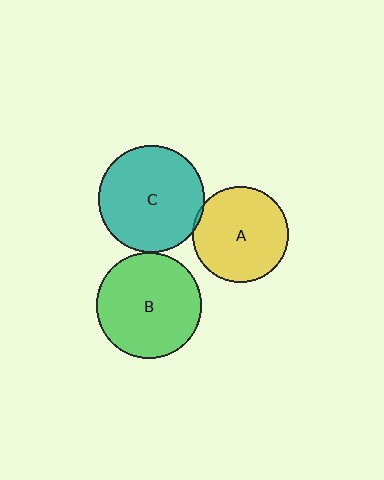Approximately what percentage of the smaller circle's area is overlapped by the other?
Approximately 5%.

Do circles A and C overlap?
Yes.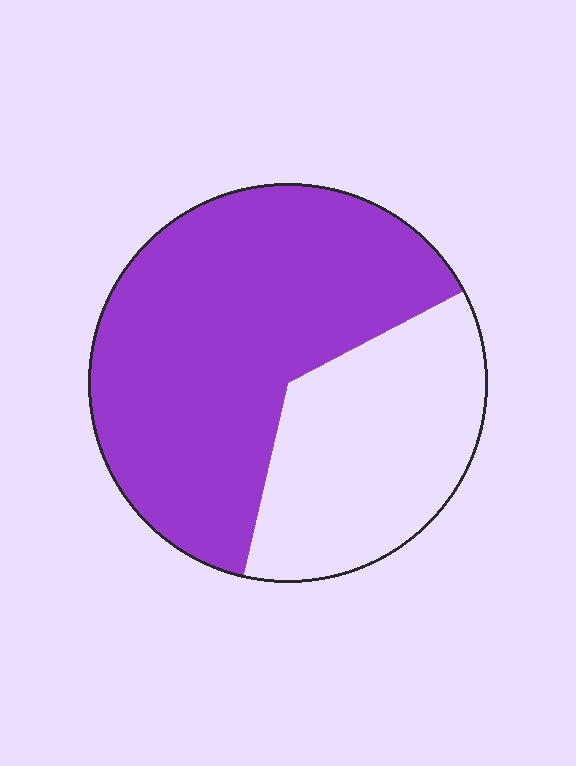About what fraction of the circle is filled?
About five eighths (5/8).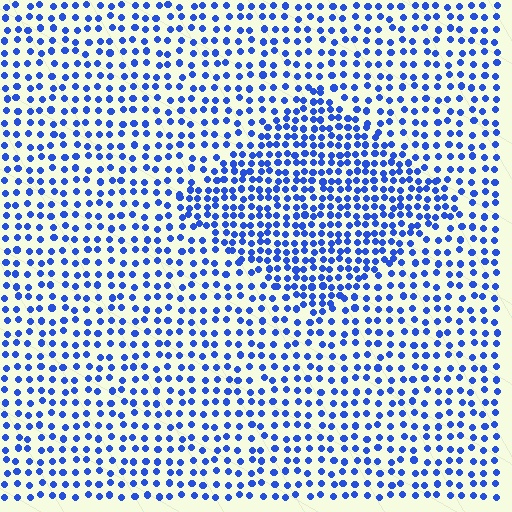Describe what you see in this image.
The image contains small blue elements arranged at two different densities. A diamond-shaped region is visible where the elements are more densely packed than the surrounding area.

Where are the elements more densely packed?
The elements are more densely packed inside the diamond boundary.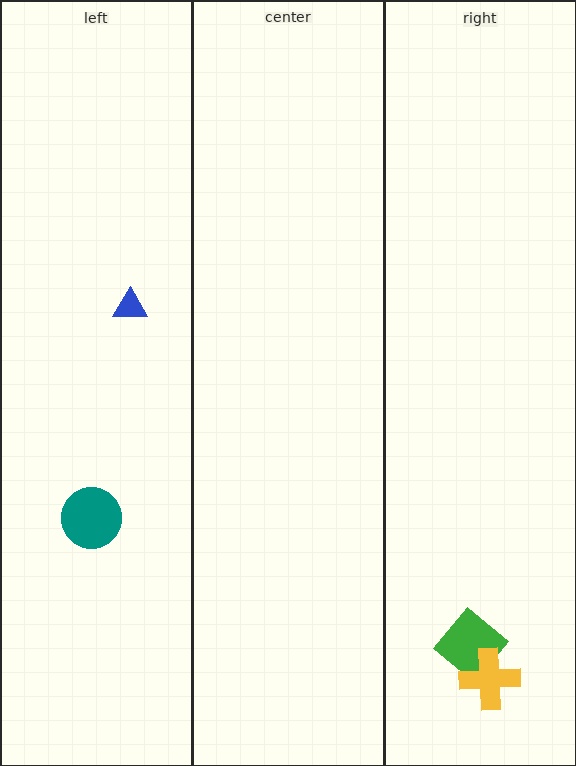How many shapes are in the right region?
2.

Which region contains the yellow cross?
The right region.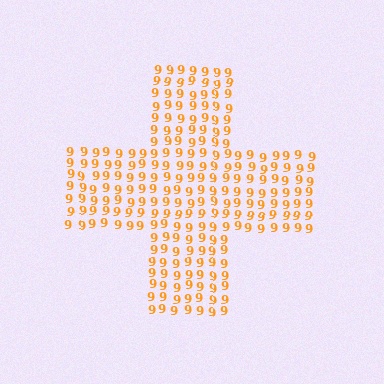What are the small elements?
The small elements are digit 9's.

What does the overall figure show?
The overall figure shows a cross.